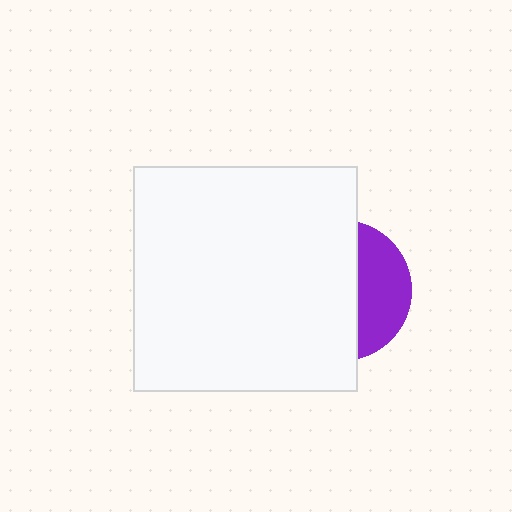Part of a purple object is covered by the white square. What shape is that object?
It is a circle.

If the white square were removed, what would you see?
You would see the complete purple circle.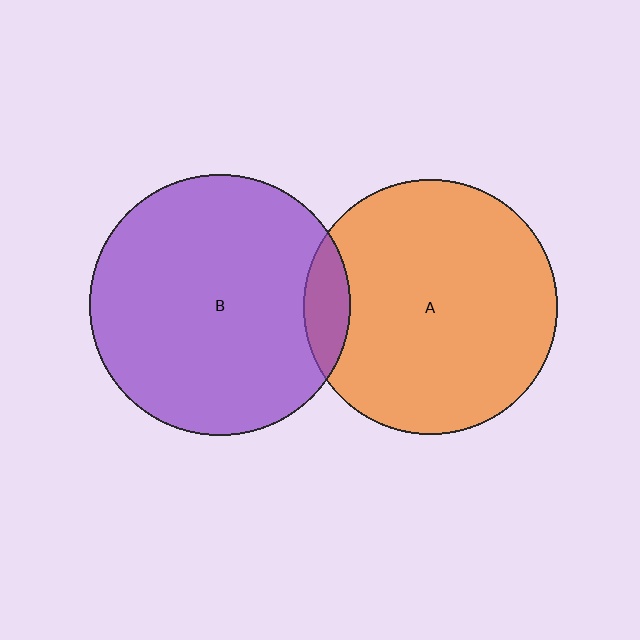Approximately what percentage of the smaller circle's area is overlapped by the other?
Approximately 10%.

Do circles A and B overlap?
Yes.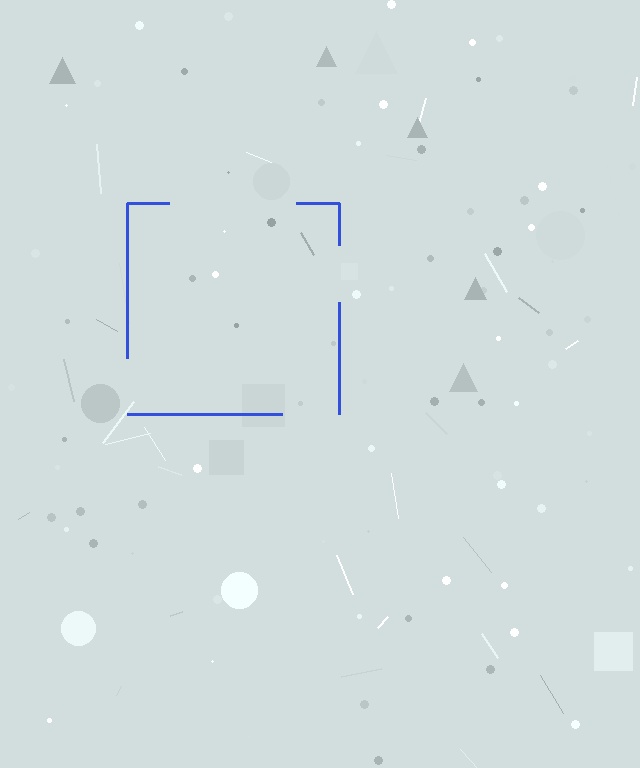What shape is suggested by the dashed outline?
The dashed outline suggests a square.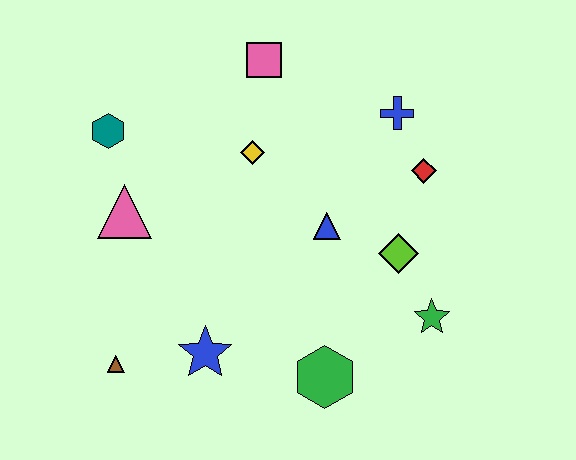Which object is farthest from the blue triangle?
The brown triangle is farthest from the blue triangle.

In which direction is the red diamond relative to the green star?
The red diamond is above the green star.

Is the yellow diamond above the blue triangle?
Yes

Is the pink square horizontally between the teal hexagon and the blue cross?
Yes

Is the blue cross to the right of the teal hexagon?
Yes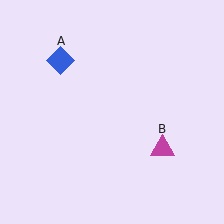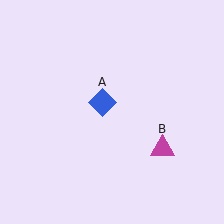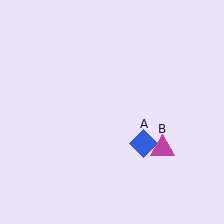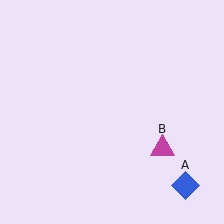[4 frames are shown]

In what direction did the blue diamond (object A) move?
The blue diamond (object A) moved down and to the right.